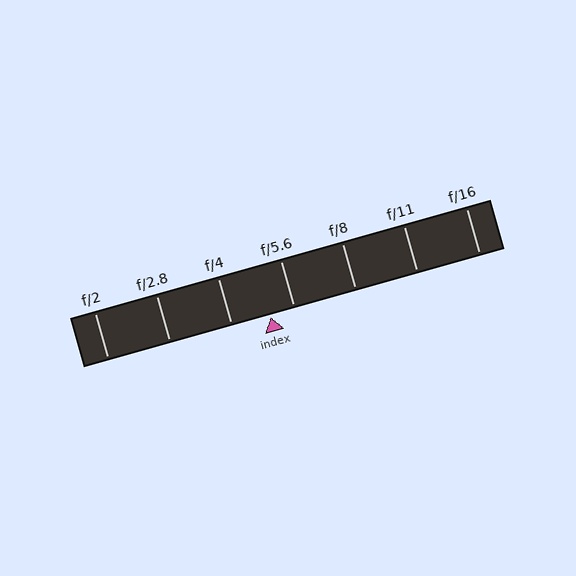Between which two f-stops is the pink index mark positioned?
The index mark is between f/4 and f/5.6.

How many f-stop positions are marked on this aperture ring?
There are 7 f-stop positions marked.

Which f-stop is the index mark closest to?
The index mark is closest to f/5.6.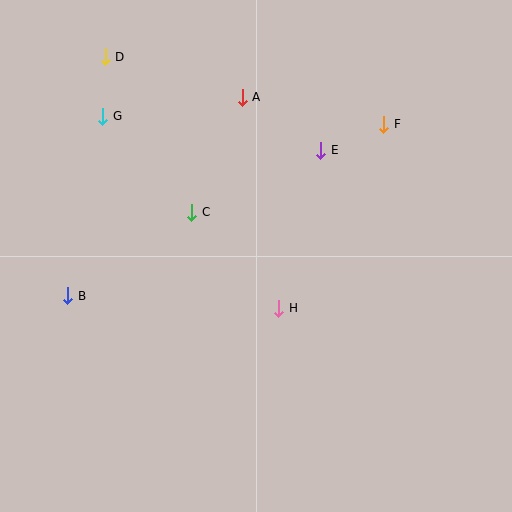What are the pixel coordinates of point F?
Point F is at (384, 124).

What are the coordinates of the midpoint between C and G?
The midpoint between C and G is at (147, 164).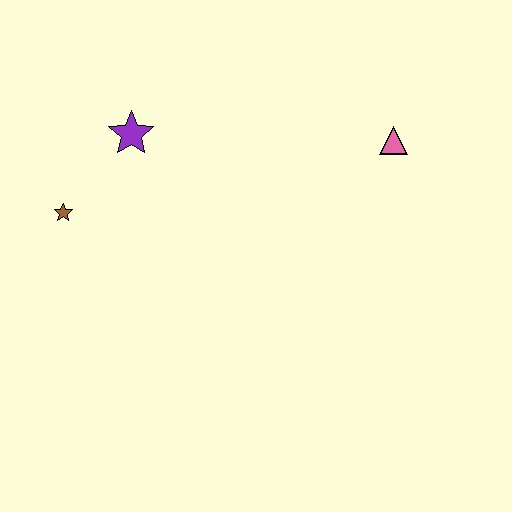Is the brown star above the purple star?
No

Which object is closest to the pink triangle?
The purple star is closest to the pink triangle.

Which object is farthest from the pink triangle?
The brown star is farthest from the pink triangle.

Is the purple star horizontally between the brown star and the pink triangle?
Yes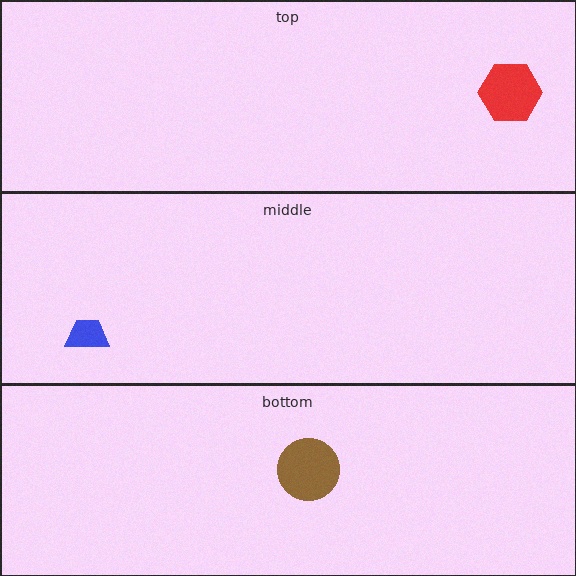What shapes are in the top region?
The red hexagon.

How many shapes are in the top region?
1.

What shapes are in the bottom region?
The brown circle.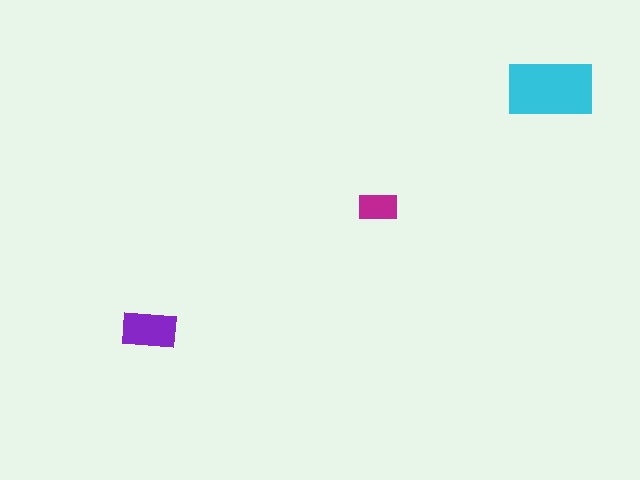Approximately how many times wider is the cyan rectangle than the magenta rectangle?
About 2 times wider.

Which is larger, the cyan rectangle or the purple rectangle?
The cyan one.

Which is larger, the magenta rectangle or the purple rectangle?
The purple one.